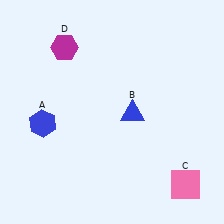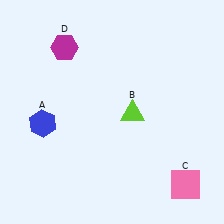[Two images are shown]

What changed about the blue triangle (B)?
In Image 1, B is blue. In Image 2, it changed to lime.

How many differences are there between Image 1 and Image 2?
There is 1 difference between the two images.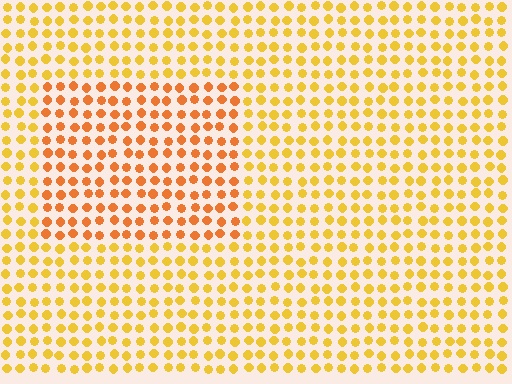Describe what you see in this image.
The image is filled with small yellow elements in a uniform arrangement. A rectangle-shaped region is visible where the elements are tinted to a slightly different hue, forming a subtle color boundary.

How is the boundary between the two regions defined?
The boundary is defined purely by a slight shift in hue (about 26 degrees). Spacing, size, and orientation are identical on both sides.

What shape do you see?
I see a rectangle.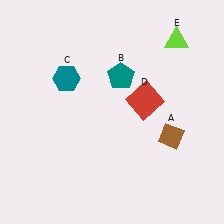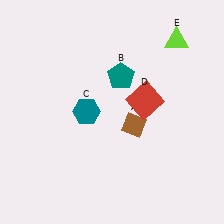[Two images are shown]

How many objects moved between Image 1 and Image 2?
2 objects moved between the two images.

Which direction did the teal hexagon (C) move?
The teal hexagon (C) moved down.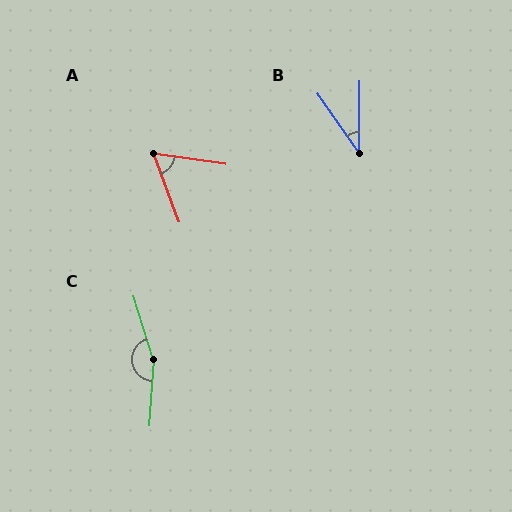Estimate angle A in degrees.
Approximately 61 degrees.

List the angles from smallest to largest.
B (35°), A (61°), C (160°).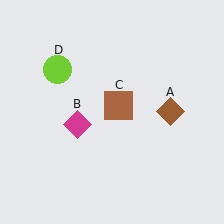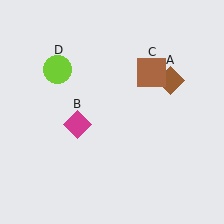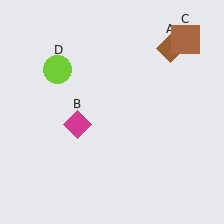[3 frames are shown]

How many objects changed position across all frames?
2 objects changed position: brown diamond (object A), brown square (object C).